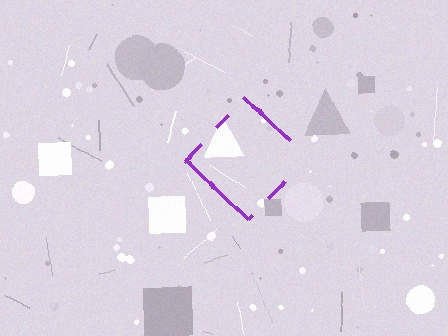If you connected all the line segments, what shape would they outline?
They would outline a diamond.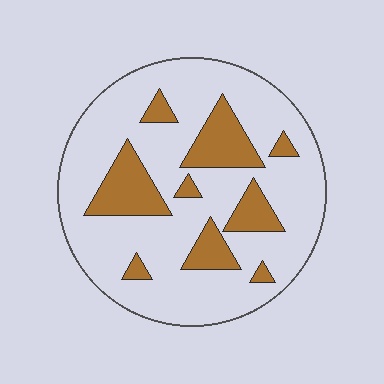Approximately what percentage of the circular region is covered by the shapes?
Approximately 20%.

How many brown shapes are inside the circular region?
9.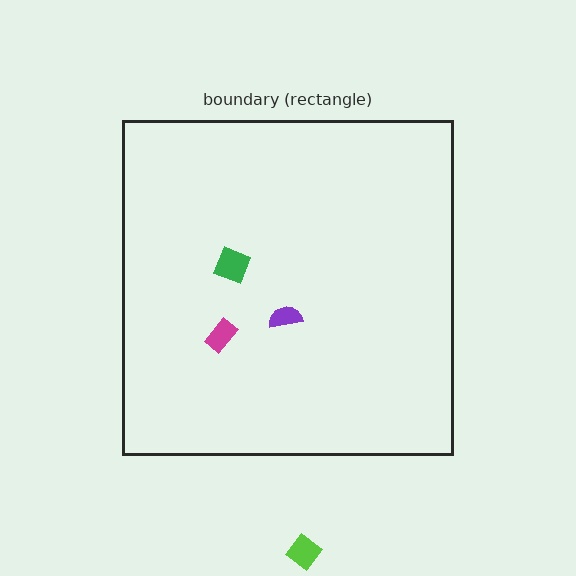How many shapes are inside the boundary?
3 inside, 1 outside.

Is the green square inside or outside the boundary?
Inside.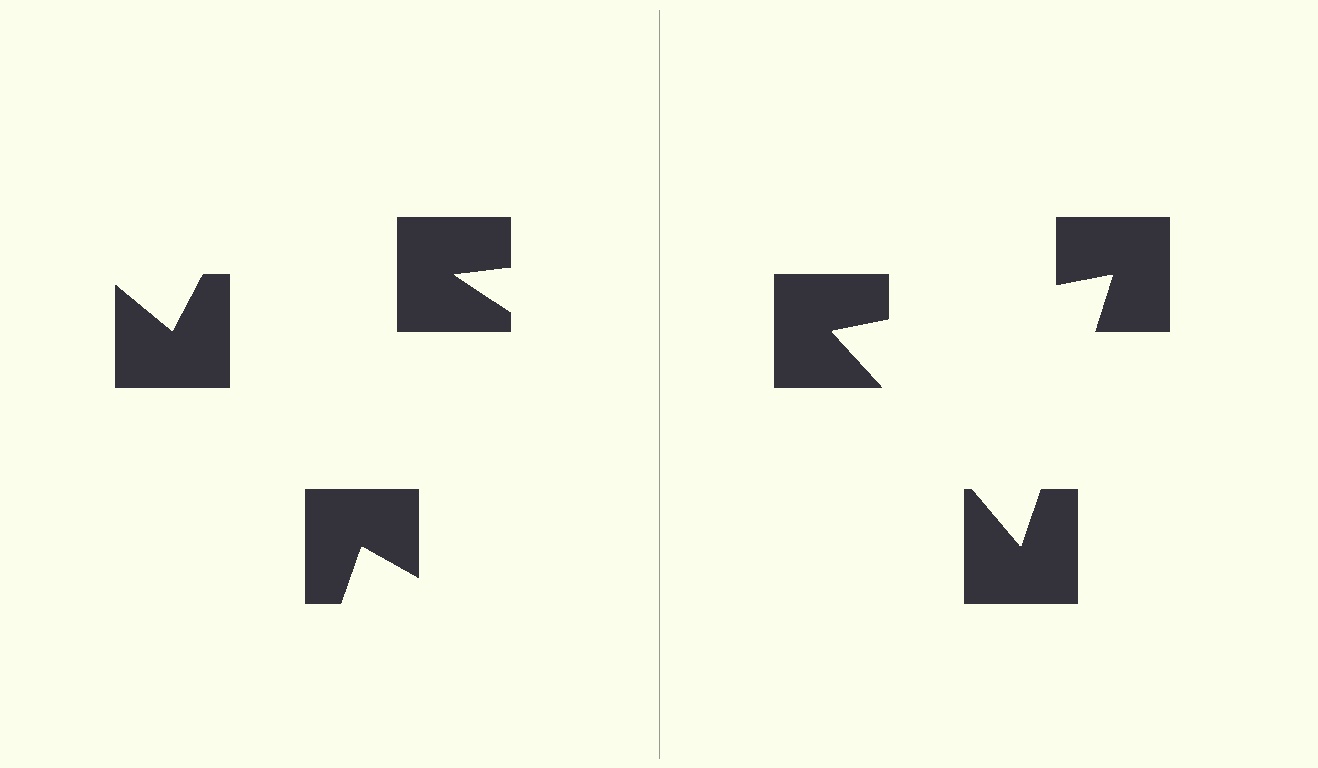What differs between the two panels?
The notched squares are positioned identically on both sides; only the wedge orientations differ. On the right they align to a triangle; on the left they are misaligned.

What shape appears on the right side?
An illusory triangle.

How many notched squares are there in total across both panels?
6 — 3 on each side.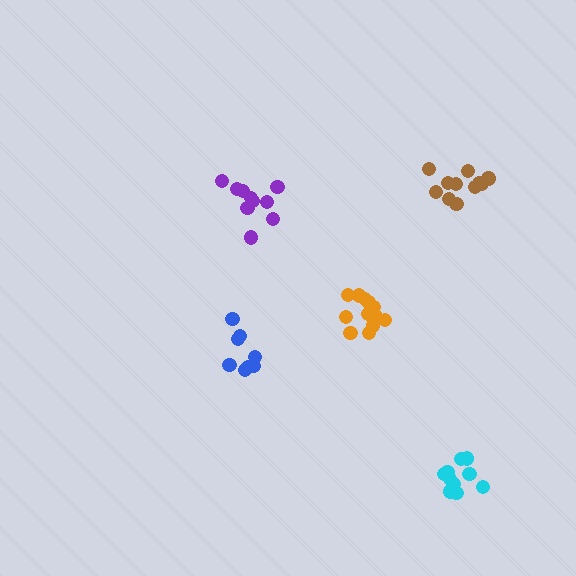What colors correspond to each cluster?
The clusters are colored: cyan, orange, purple, blue, brown.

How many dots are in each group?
Group 1: 10 dots, Group 2: 12 dots, Group 3: 10 dots, Group 4: 8 dots, Group 5: 11 dots (51 total).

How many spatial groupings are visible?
There are 5 spatial groupings.